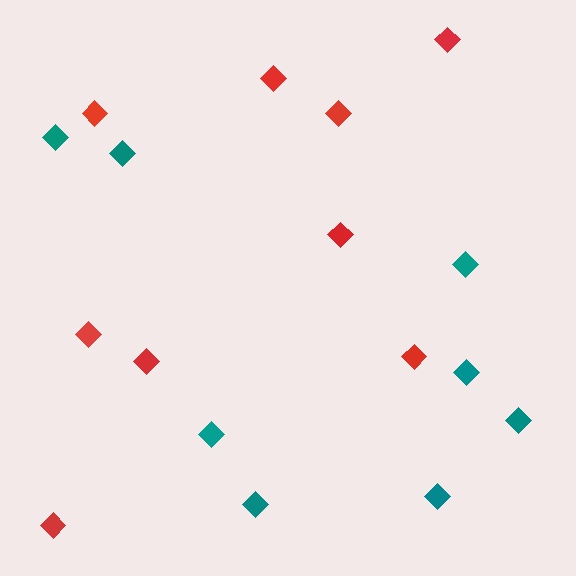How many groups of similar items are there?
There are 2 groups: one group of teal diamonds (8) and one group of red diamonds (9).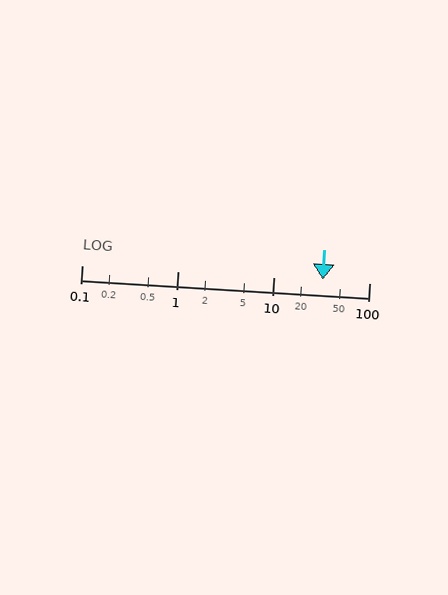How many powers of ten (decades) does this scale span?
The scale spans 3 decades, from 0.1 to 100.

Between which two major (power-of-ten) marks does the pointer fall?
The pointer is between 10 and 100.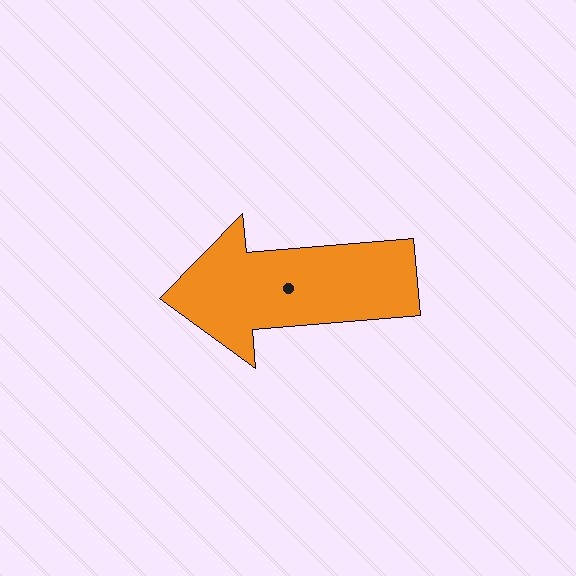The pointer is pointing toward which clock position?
Roughly 9 o'clock.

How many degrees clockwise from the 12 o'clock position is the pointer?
Approximately 265 degrees.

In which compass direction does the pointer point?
West.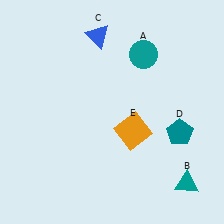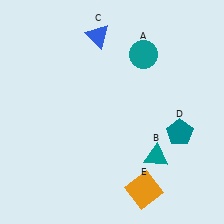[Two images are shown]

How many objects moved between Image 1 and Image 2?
2 objects moved between the two images.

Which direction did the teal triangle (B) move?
The teal triangle (B) moved left.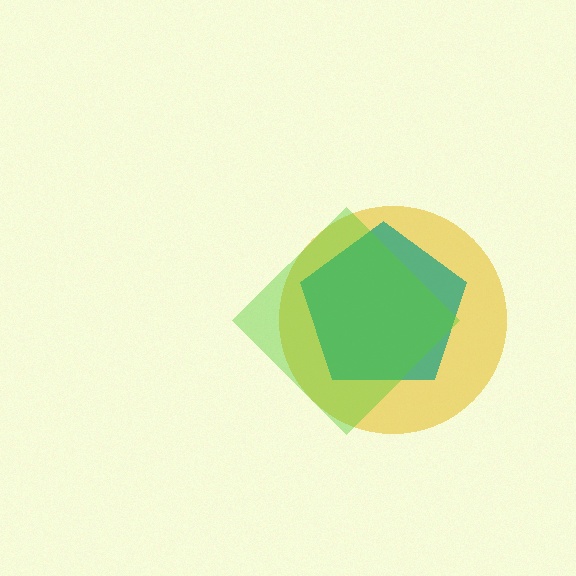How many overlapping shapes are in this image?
There are 3 overlapping shapes in the image.